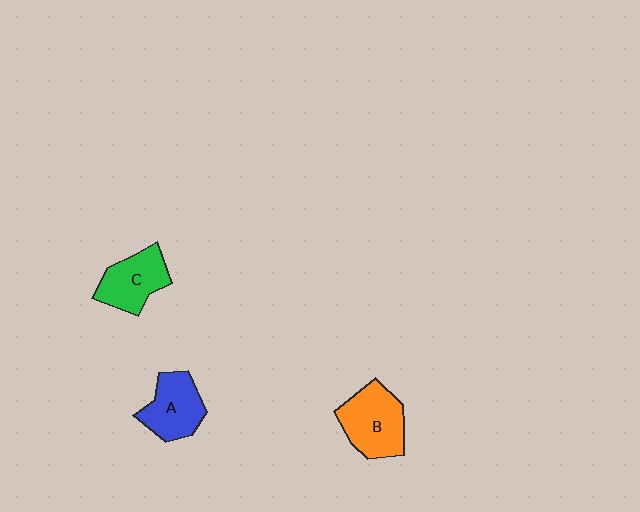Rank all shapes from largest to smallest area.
From largest to smallest: B (orange), A (blue), C (green).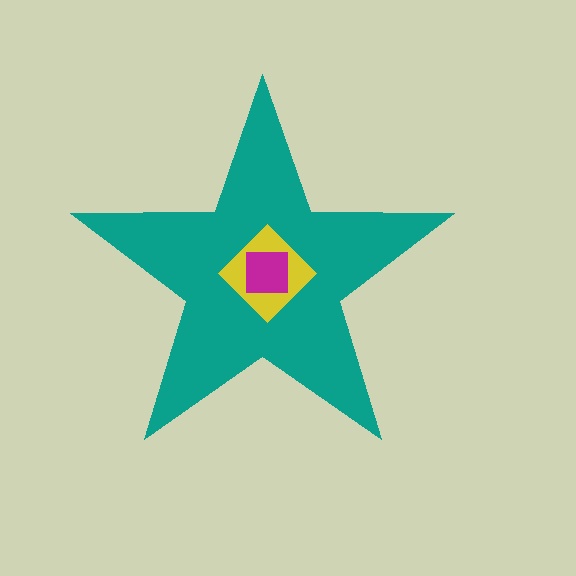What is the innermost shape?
The magenta square.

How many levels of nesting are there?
3.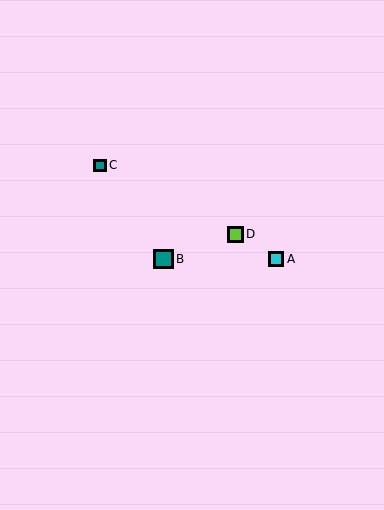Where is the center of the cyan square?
The center of the cyan square is at (276, 259).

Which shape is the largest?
The teal square (labeled B) is the largest.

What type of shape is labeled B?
Shape B is a teal square.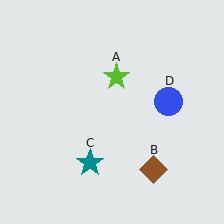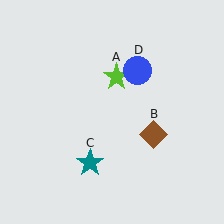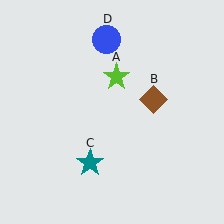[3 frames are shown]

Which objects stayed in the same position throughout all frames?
Lime star (object A) and teal star (object C) remained stationary.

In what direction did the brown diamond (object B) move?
The brown diamond (object B) moved up.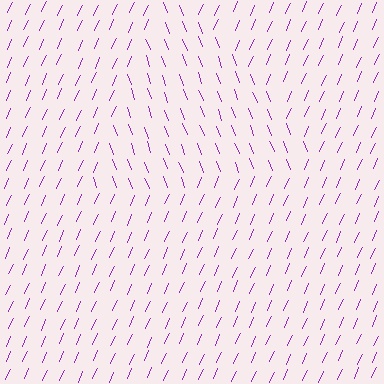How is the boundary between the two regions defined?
The boundary is defined purely by a change in line orientation (approximately 45 degrees difference). All lines are the same color and thickness.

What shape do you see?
I see a triangle.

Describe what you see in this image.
The image is filled with small purple line segments. A triangle region in the image has lines oriented differently from the surrounding lines, creating a visible texture boundary.